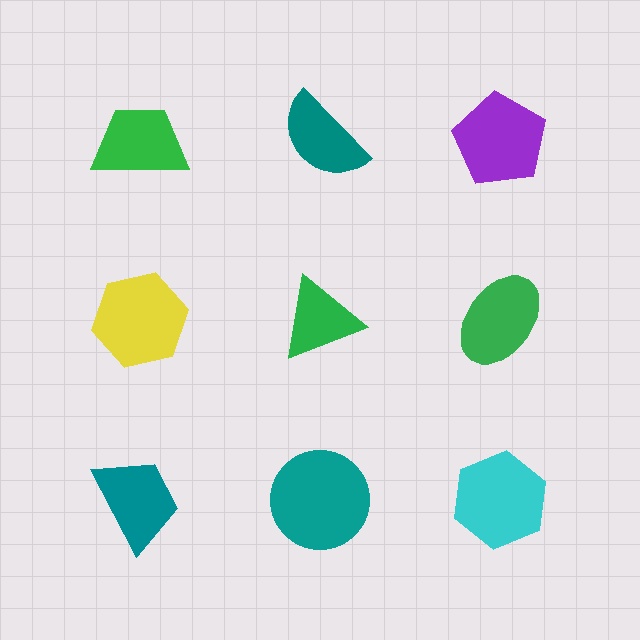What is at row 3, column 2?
A teal circle.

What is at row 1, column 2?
A teal semicircle.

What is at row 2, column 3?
A green ellipse.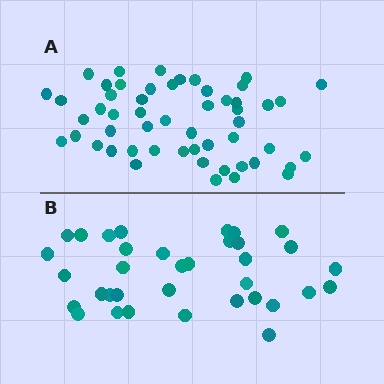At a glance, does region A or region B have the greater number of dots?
Region A (the top region) has more dots.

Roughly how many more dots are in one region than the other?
Region A has approximately 20 more dots than region B.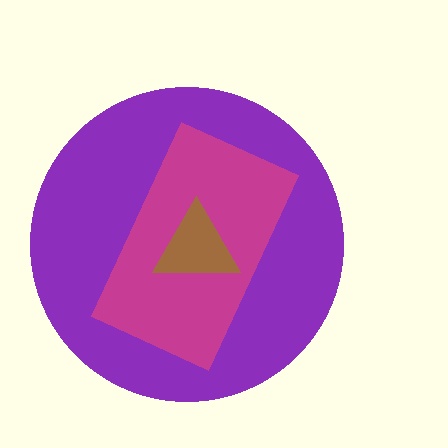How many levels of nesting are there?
3.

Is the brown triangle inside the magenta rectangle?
Yes.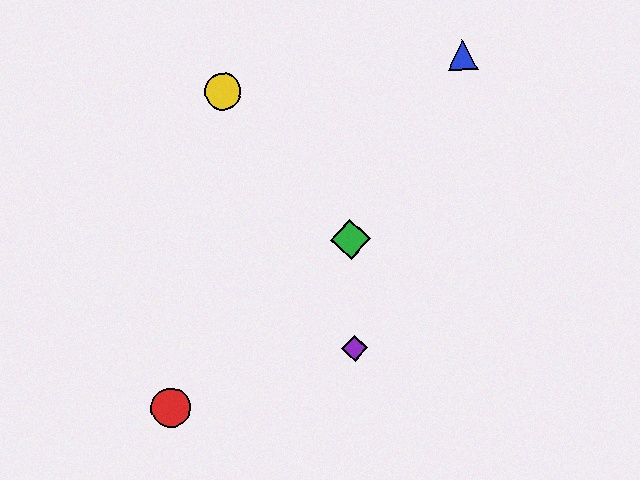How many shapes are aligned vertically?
2 shapes (the green diamond, the purple diamond) are aligned vertically.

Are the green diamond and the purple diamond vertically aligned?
Yes, both are at x≈351.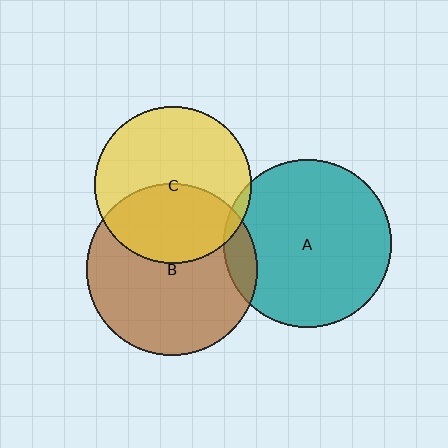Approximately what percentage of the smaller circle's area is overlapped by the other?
Approximately 10%.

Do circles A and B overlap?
Yes.